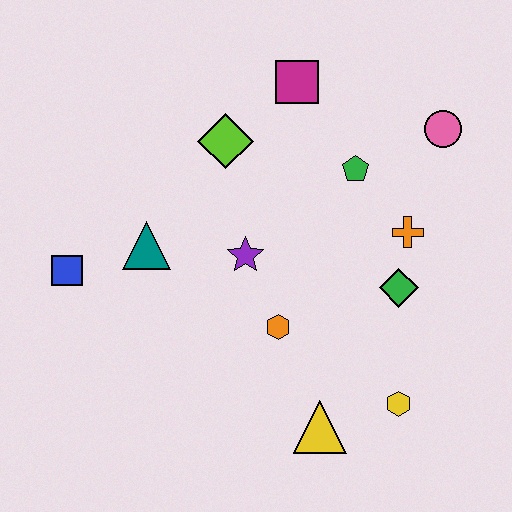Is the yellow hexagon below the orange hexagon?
Yes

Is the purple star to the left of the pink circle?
Yes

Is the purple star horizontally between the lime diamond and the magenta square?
Yes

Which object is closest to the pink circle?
The green pentagon is closest to the pink circle.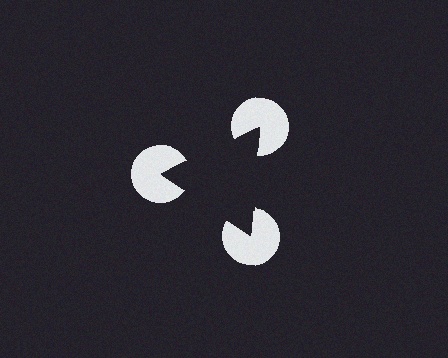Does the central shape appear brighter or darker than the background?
It typically appears slightly darker than the background, even though no actual brightness change is drawn.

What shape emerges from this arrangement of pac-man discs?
An illusory triangle — its edges are inferred from the aligned wedge cuts in the pac-man discs, not physically drawn.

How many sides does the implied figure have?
3 sides.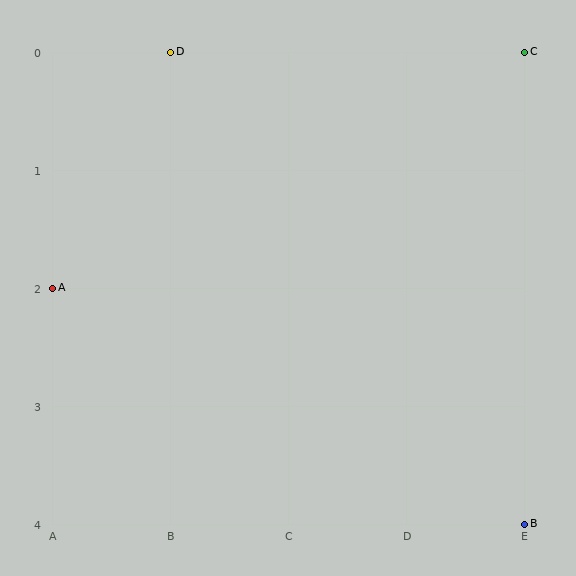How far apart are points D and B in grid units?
Points D and B are 3 columns and 4 rows apart (about 5.0 grid units diagonally).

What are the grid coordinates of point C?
Point C is at grid coordinates (E, 0).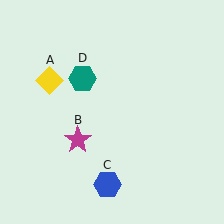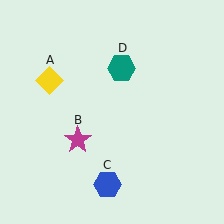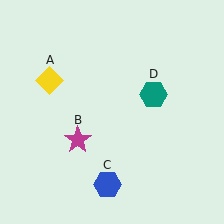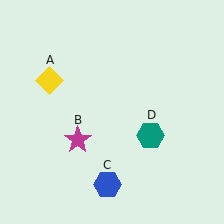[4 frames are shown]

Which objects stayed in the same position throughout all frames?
Yellow diamond (object A) and magenta star (object B) and blue hexagon (object C) remained stationary.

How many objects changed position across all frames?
1 object changed position: teal hexagon (object D).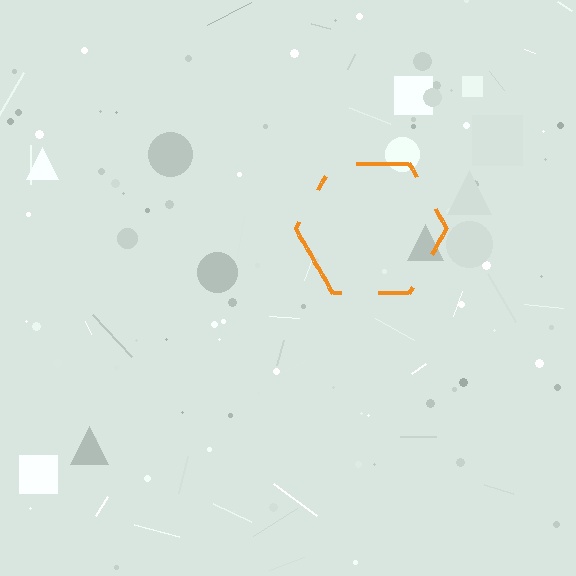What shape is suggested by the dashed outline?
The dashed outline suggests a hexagon.